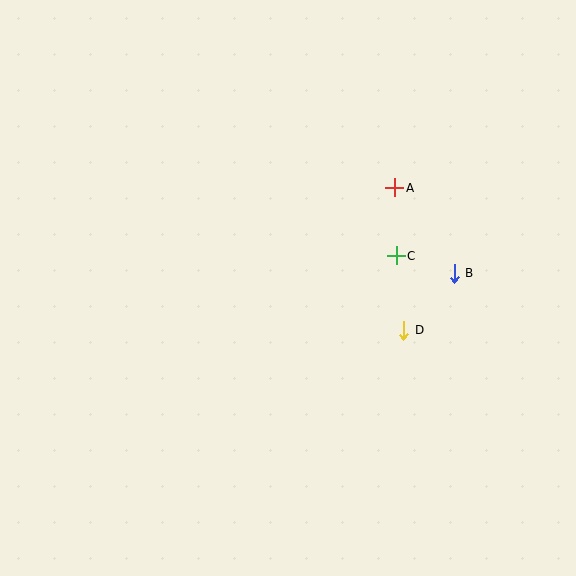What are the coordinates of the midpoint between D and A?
The midpoint between D and A is at (399, 259).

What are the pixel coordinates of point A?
Point A is at (395, 188).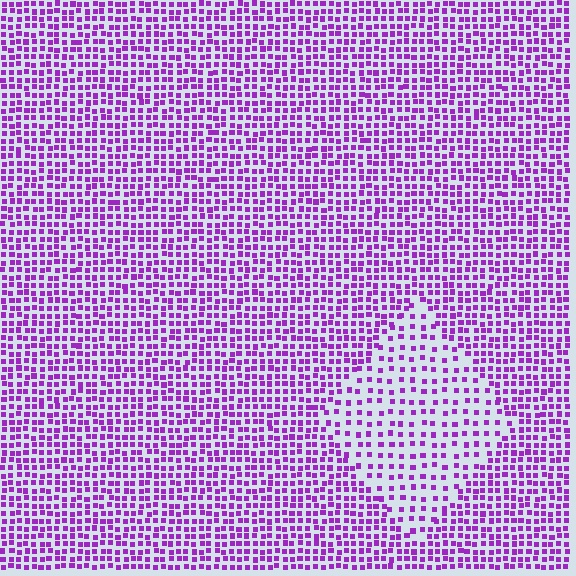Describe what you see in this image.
The image contains small purple elements arranged at two different densities. A diamond-shaped region is visible where the elements are less densely packed than the surrounding area.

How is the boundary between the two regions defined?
The boundary is defined by a change in element density (approximately 2.0x ratio). All elements are the same color, size, and shape.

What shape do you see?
I see a diamond.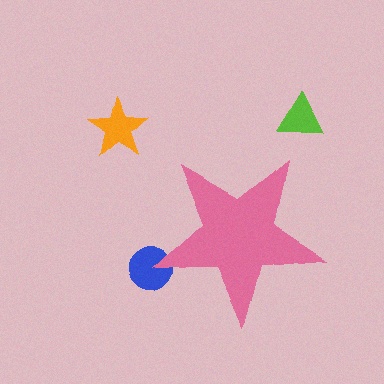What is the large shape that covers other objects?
A pink star.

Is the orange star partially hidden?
No, the orange star is fully visible.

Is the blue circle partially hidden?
Yes, the blue circle is partially hidden behind the pink star.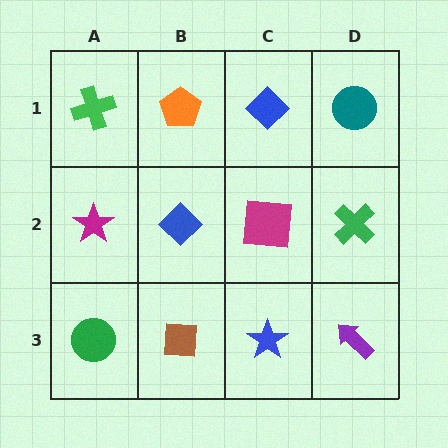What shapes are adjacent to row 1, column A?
A magenta star (row 2, column A), an orange pentagon (row 1, column B).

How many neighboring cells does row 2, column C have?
4.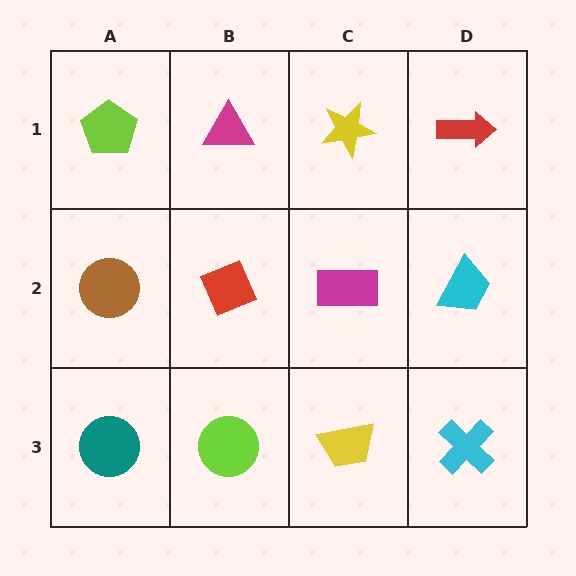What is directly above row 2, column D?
A red arrow.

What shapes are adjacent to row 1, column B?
A red diamond (row 2, column B), a lime pentagon (row 1, column A), a yellow star (row 1, column C).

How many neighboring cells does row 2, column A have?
3.